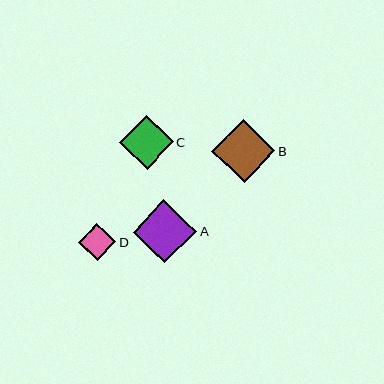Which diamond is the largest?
Diamond A is the largest with a size of approximately 63 pixels.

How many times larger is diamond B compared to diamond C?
Diamond B is approximately 1.2 times the size of diamond C.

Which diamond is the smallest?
Diamond D is the smallest with a size of approximately 37 pixels.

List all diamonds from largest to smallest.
From largest to smallest: A, B, C, D.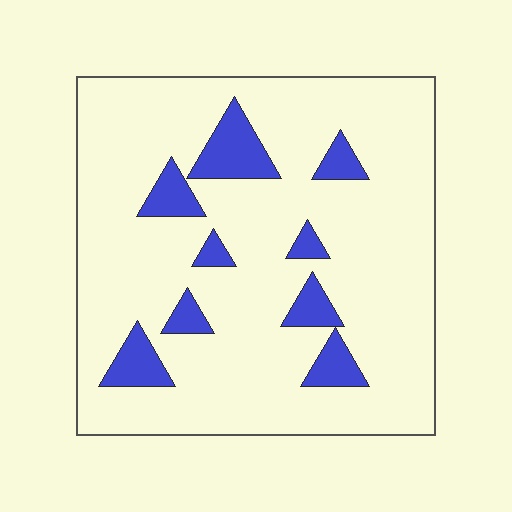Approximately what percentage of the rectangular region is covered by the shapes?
Approximately 15%.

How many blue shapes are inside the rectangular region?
9.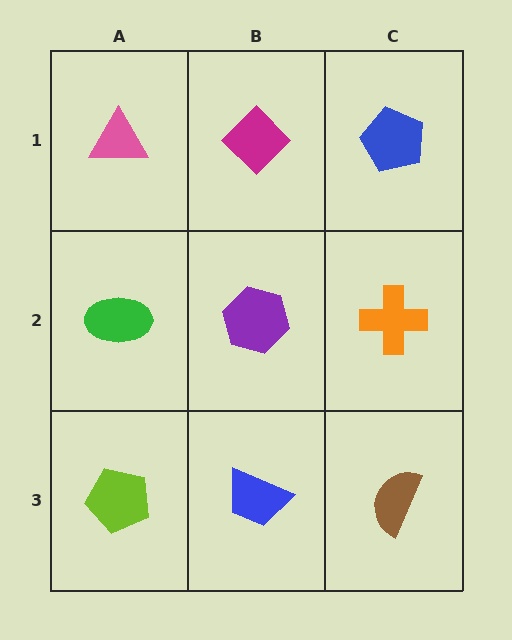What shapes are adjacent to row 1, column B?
A purple hexagon (row 2, column B), a pink triangle (row 1, column A), a blue pentagon (row 1, column C).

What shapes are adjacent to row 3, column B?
A purple hexagon (row 2, column B), a lime pentagon (row 3, column A), a brown semicircle (row 3, column C).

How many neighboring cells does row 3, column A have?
2.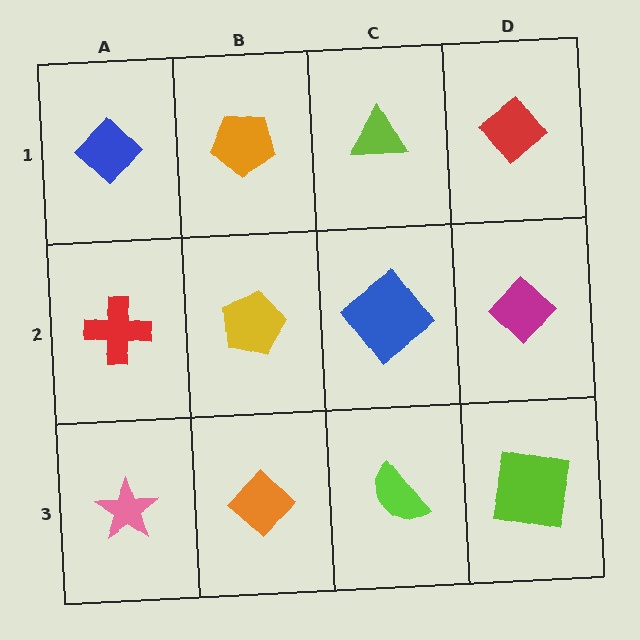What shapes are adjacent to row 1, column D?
A magenta diamond (row 2, column D), a lime triangle (row 1, column C).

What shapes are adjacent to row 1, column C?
A blue diamond (row 2, column C), an orange pentagon (row 1, column B), a red diamond (row 1, column D).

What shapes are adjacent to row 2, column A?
A blue diamond (row 1, column A), a pink star (row 3, column A), a yellow pentagon (row 2, column B).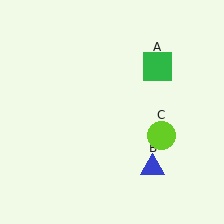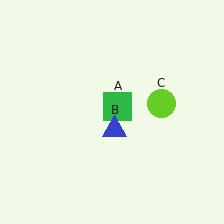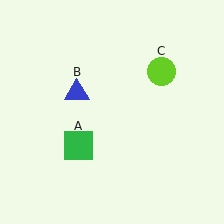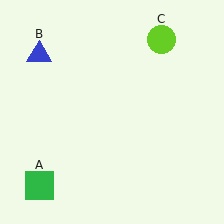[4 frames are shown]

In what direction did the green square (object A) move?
The green square (object A) moved down and to the left.